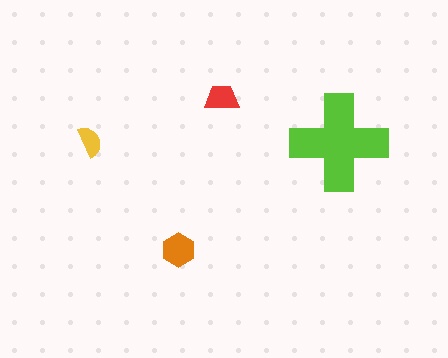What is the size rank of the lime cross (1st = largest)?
1st.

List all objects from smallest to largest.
The yellow semicircle, the red trapezoid, the orange hexagon, the lime cross.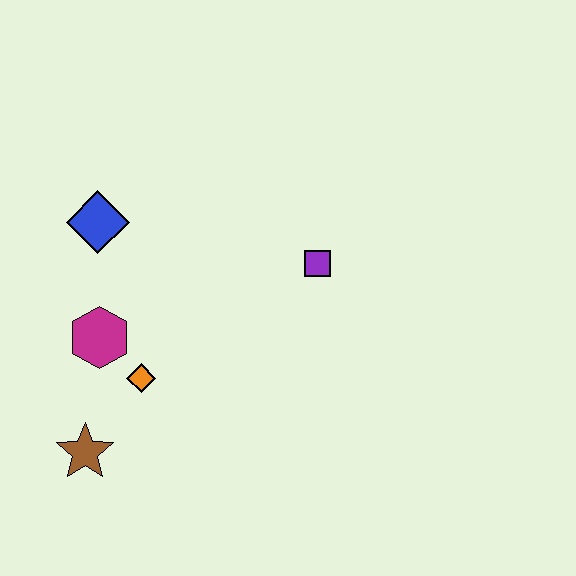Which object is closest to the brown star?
The orange diamond is closest to the brown star.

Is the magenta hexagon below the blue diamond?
Yes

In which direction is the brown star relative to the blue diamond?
The brown star is below the blue diamond.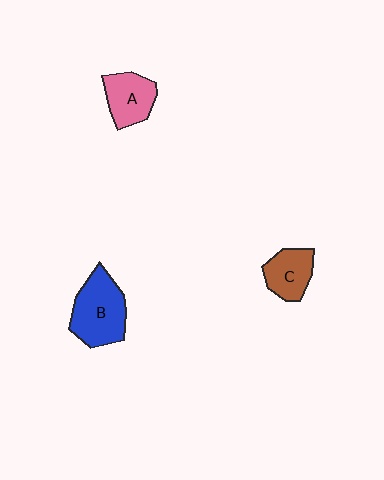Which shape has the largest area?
Shape B (blue).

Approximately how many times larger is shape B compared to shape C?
Approximately 1.6 times.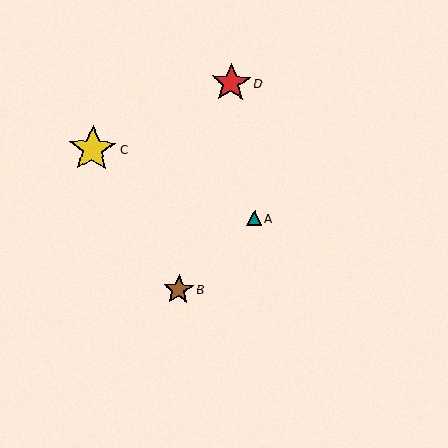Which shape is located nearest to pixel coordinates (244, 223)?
The teal triangle (labeled A) at (254, 218) is nearest to that location.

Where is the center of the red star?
The center of the red star is at (231, 83).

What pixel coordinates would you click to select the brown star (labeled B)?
Click at (178, 290) to select the brown star B.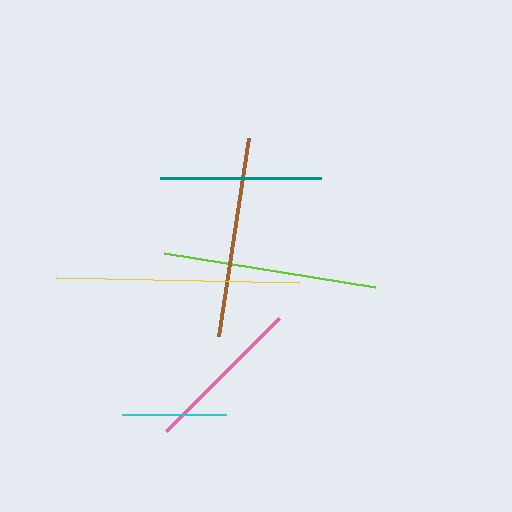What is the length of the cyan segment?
The cyan segment is approximately 104 pixels long.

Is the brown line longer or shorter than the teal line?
The brown line is longer than the teal line.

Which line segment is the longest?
The yellow line is the longest at approximately 243 pixels.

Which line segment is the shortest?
The cyan line is the shortest at approximately 104 pixels.